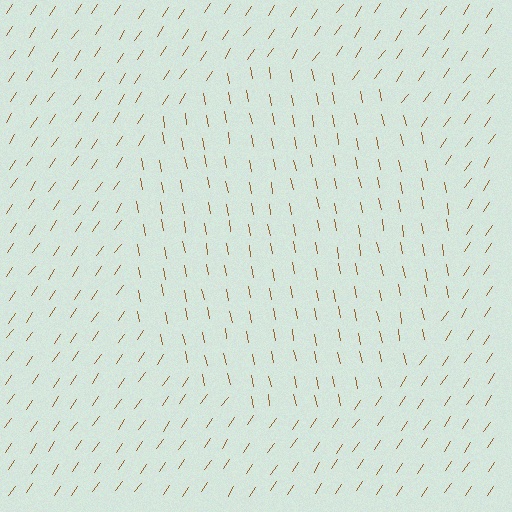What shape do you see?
I see a circle.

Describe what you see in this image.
The image is filled with small brown line segments. A circle region in the image has lines oriented differently from the surrounding lines, creating a visible texture boundary.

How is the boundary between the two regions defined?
The boundary is defined purely by a change in line orientation (approximately 45 degrees difference). All lines are the same color and thickness.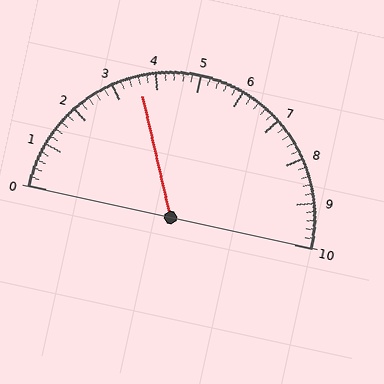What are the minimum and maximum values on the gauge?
The gauge ranges from 0 to 10.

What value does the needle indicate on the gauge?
The needle indicates approximately 3.6.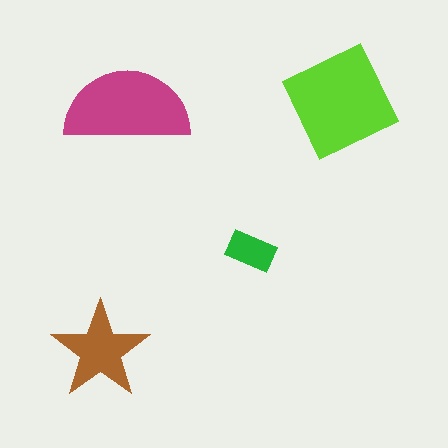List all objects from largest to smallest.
The lime diamond, the magenta semicircle, the brown star, the green rectangle.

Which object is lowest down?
The brown star is bottommost.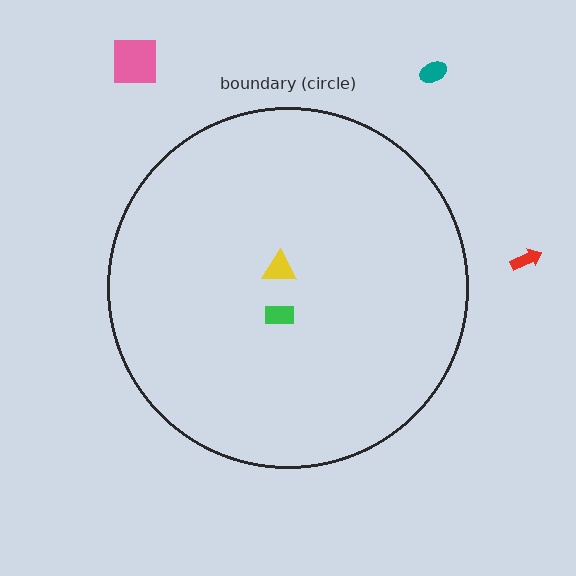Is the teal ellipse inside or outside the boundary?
Outside.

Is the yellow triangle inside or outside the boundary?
Inside.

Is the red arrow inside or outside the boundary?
Outside.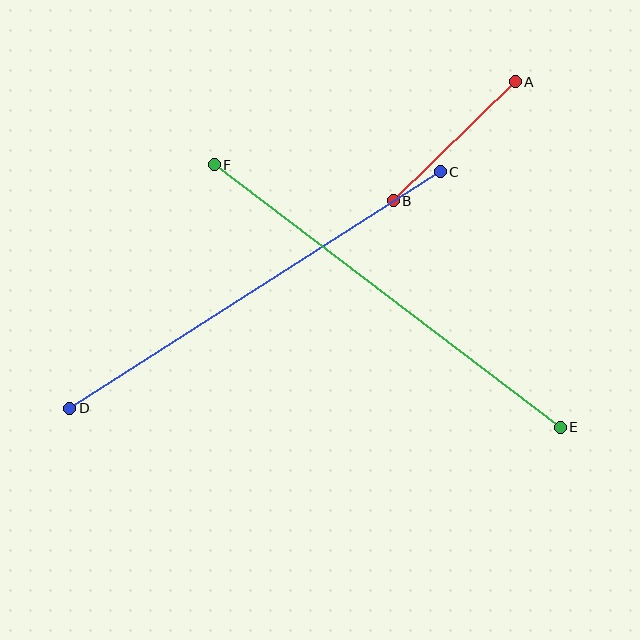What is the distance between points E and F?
The distance is approximately 434 pixels.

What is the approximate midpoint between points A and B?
The midpoint is at approximately (454, 141) pixels.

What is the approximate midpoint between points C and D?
The midpoint is at approximately (255, 290) pixels.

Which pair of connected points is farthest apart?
Points C and D are farthest apart.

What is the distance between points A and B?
The distance is approximately 171 pixels.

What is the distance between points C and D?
The distance is approximately 439 pixels.